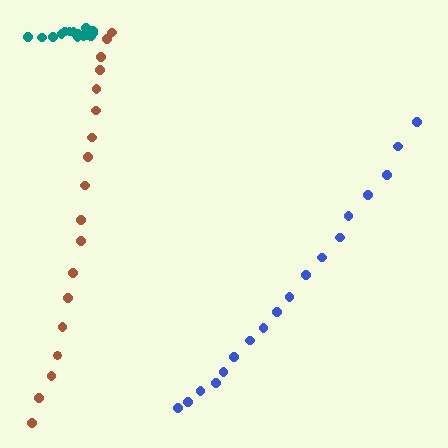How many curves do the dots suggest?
There are 3 distinct paths.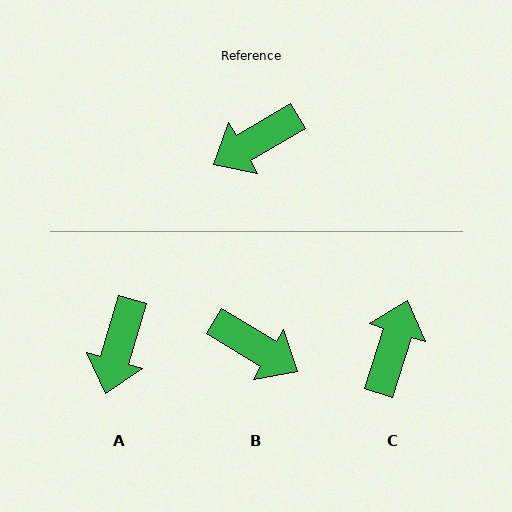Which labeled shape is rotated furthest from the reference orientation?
C, about 137 degrees away.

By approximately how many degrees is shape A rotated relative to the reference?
Approximately 44 degrees counter-clockwise.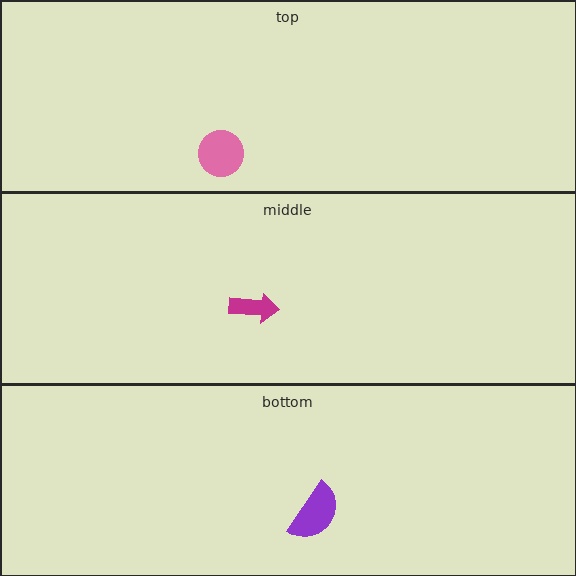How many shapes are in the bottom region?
1.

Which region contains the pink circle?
The top region.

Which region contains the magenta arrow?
The middle region.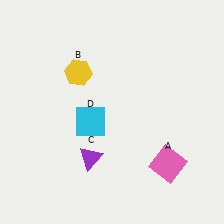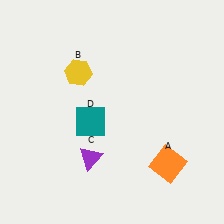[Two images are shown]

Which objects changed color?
A changed from pink to orange. D changed from cyan to teal.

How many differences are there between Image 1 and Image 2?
There are 2 differences between the two images.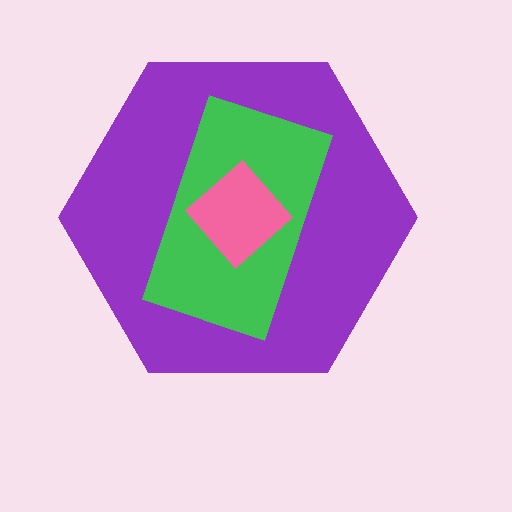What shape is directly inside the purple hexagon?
The green rectangle.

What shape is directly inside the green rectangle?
The pink diamond.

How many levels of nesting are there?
3.